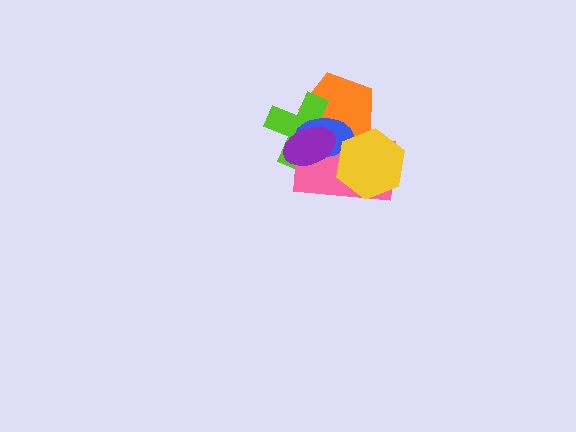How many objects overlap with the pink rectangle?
5 objects overlap with the pink rectangle.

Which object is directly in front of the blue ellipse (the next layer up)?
The yellow hexagon is directly in front of the blue ellipse.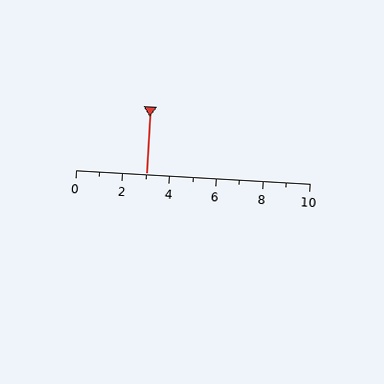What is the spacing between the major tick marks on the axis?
The major ticks are spaced 2 apart.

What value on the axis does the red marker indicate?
The marker indicates approximately 3.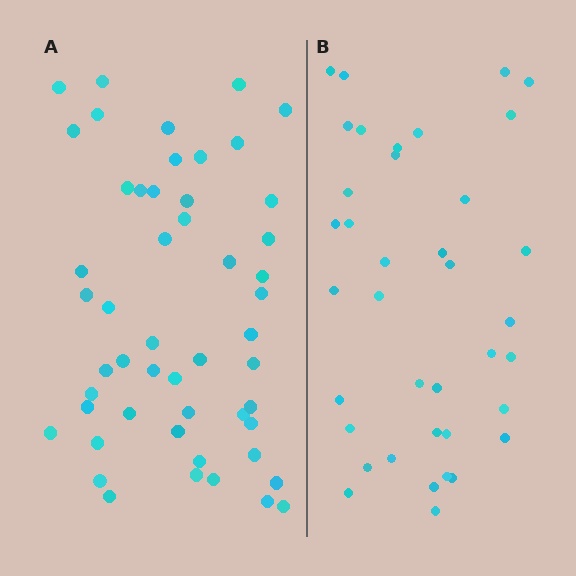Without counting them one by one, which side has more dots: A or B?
Region A (the left region) has more dots.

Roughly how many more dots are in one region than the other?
Region A has approximately 15 more dots than region B.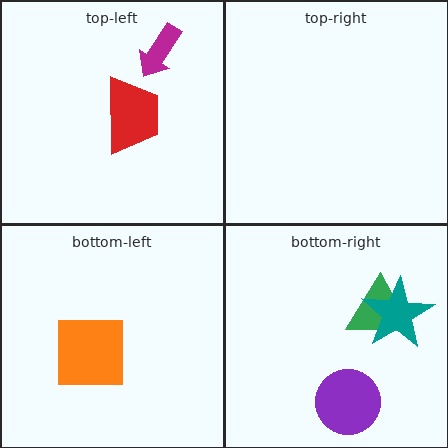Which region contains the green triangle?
The bottom-right region.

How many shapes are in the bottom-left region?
1.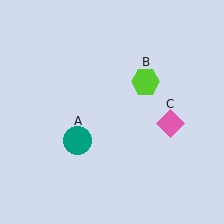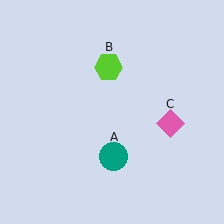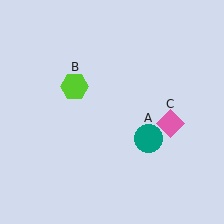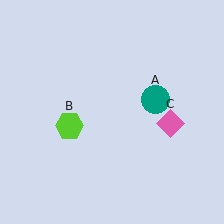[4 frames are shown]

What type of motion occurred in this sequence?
The teal circle (object A), lime hexagon (object B) rotated counterclockwise around the center of the scene.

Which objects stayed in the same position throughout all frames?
Pink diamond (object C) remained stationary.